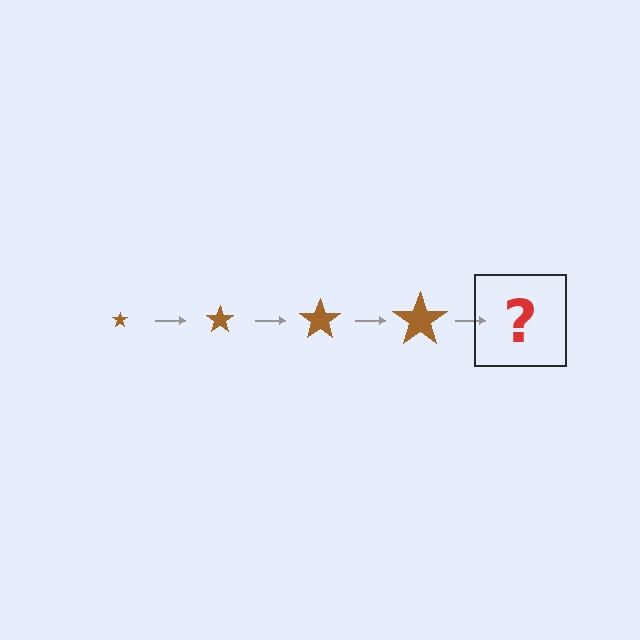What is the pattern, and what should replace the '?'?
The pattern is that the star gets progressively larger each step. The '?' should be a brown star, larger than the previous one.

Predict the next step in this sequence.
The next step is a brown star, larger than the previous one.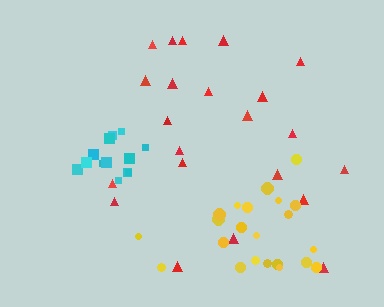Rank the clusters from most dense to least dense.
cyan, yellow, red.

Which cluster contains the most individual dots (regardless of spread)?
Red (22).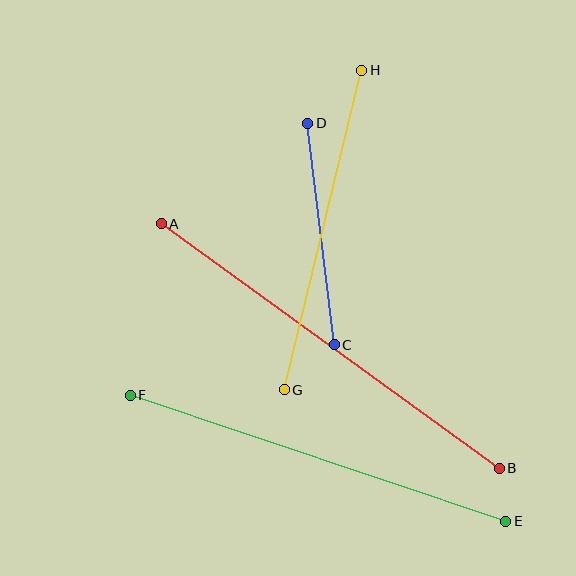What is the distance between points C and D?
The distance is approximately 223 pixels.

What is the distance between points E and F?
The distance is approximately 396 pixels.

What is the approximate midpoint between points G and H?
The midpoint is at approximately (323, 230) pixels.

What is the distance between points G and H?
The distance is approximately 329 pixels.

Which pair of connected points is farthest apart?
Points A and B are farthest apart.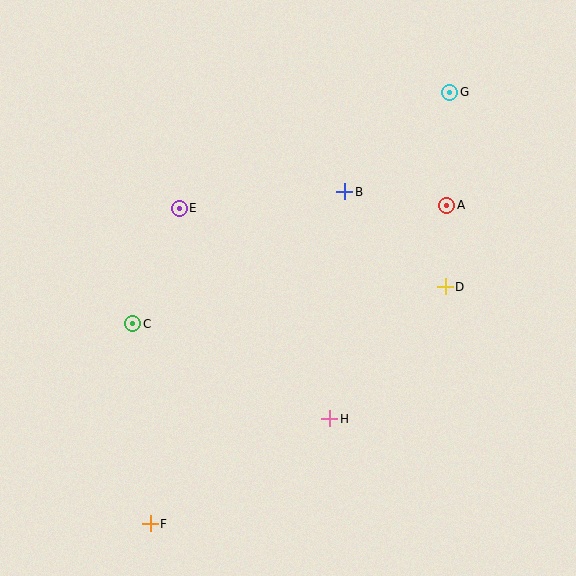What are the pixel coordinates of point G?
Point G is at (450, 92).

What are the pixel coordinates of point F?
Point F is at (150, 524).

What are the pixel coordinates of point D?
Point D is at (445, 287).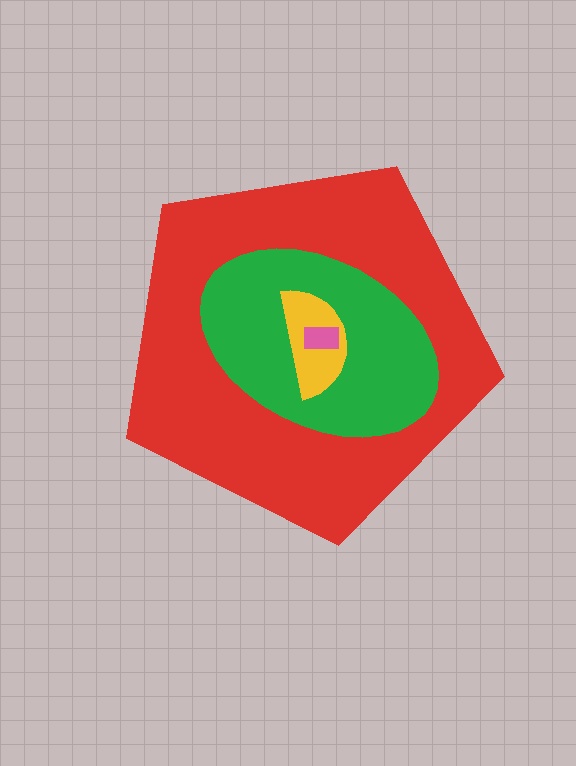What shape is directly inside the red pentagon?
The green ellipse.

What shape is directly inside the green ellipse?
The yellow semicircle.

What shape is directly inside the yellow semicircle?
The pink rectangle.